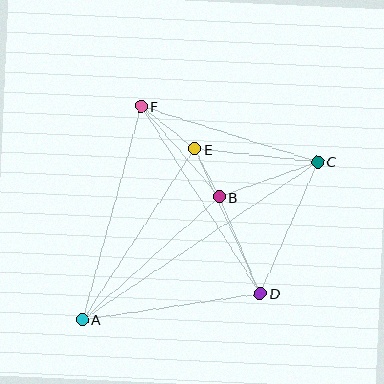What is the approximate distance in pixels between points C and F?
The distance between C and F is approximately 185 pixels.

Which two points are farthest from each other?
Points A and C are farthest from each other.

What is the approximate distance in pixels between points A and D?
The distance between A and D is approximately 180 pixels.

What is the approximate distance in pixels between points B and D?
The distance between B and D is approximately 105 pixels.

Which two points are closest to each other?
Points B and E are closest to each other.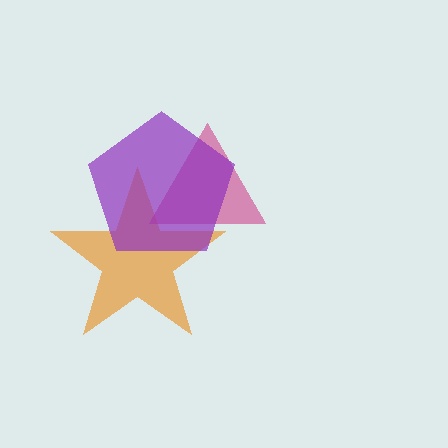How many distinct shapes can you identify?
There are 3 distinct shapes: an orange star, a magenta triangle, a purple pentagon.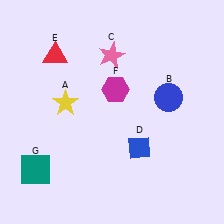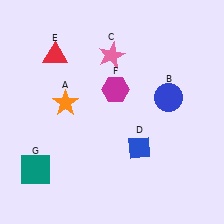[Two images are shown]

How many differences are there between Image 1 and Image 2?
There is 1 difference between the two images.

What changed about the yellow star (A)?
In Image 1, A is yellow. In Image 2, it changed to orange.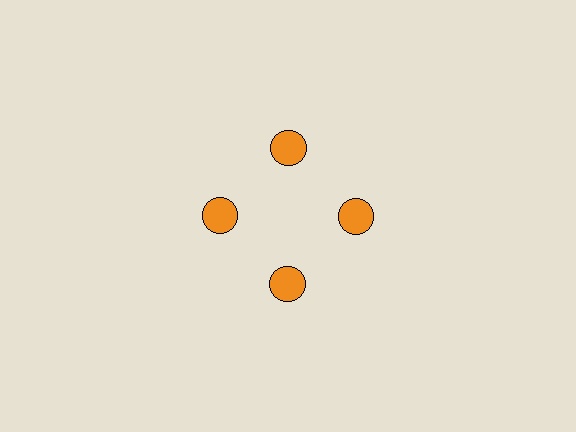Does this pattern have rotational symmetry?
Yes, this pattern has 4-fold rotational symmetry. It looks the same after rotating 90 degrees around the center.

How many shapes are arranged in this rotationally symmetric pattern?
There are 4 shapes, arranged in 4 groups of 1.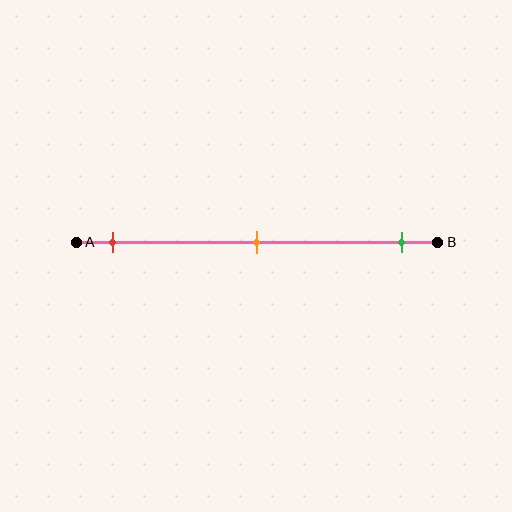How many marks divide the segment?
There are 3 marks dividing the segment.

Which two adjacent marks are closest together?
The red and orange marks are the closest adjacent pair.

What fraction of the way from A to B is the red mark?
The red mark is approximately 10% (0.1) of the way from A to B.